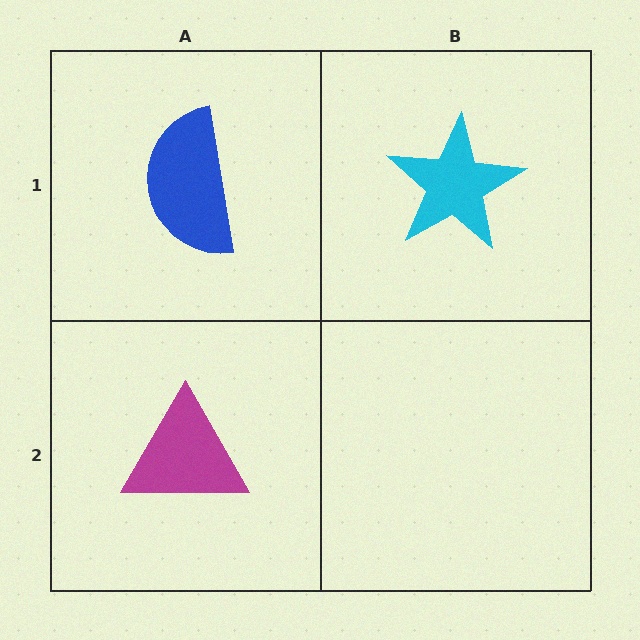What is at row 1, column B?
A cyan star.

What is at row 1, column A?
A blue semicircle.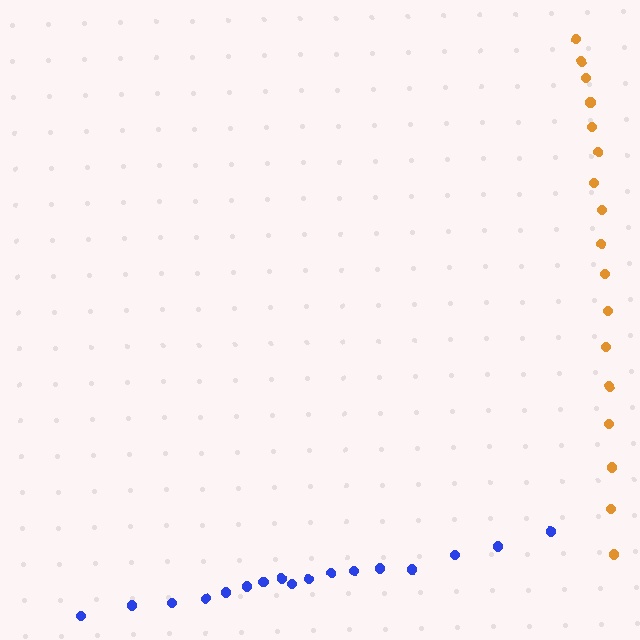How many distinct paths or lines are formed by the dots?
There are 2 distinct paths.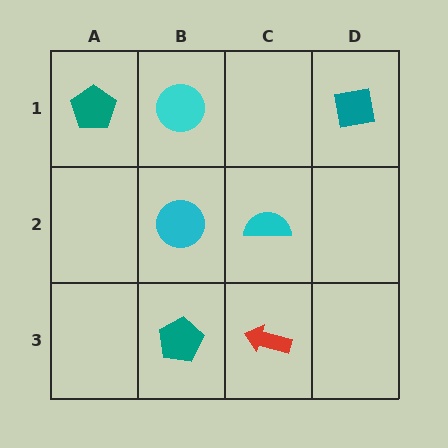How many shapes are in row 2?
2 shapes.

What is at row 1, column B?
A cyan circle.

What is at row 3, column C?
A red arrow.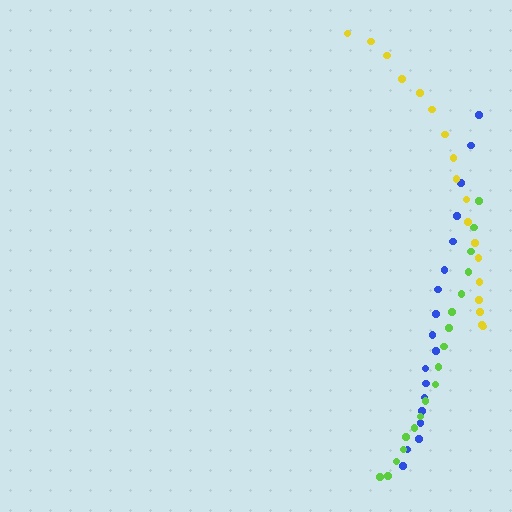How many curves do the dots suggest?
There are 3 distinct paths.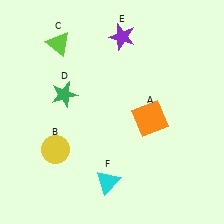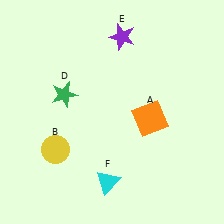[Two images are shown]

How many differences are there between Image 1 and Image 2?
There is 1 difference between the two images.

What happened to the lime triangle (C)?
The lime triangle (C) was removed in Image 2. It was in the top-left area of Image 1.